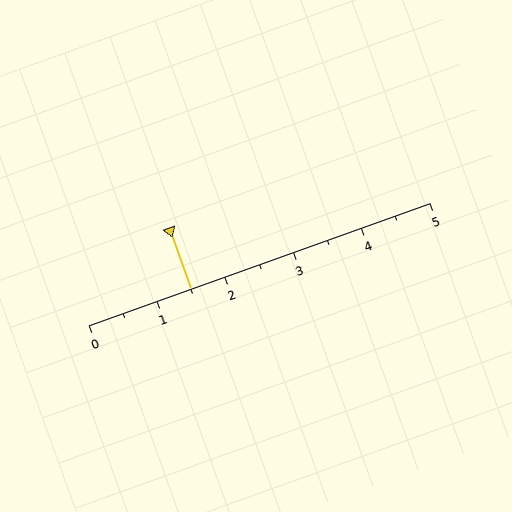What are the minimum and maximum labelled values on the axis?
The axis runs from 0 to 5.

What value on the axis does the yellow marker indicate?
The marker indicates approximately 1.5.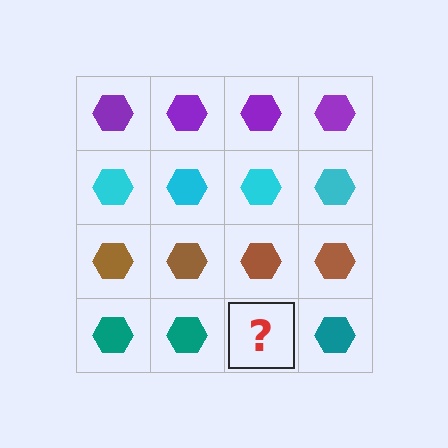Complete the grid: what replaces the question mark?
The question mark should be replaced with a teal hexagon.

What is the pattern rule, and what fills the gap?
The rule is that each row has a consistent color. The gap should be filled with a teal hexagon.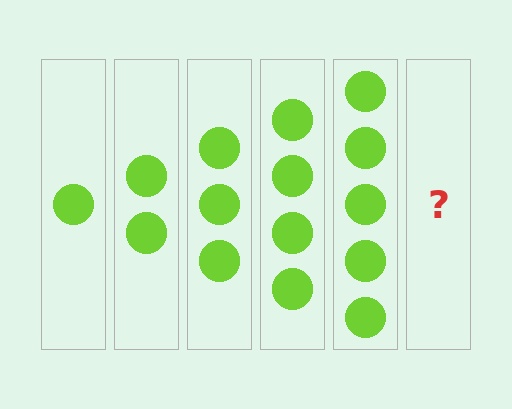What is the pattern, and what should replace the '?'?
The pattern is that each step adds one more circle. The '?' should be 6 circles.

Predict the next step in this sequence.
The next step is 6 circles.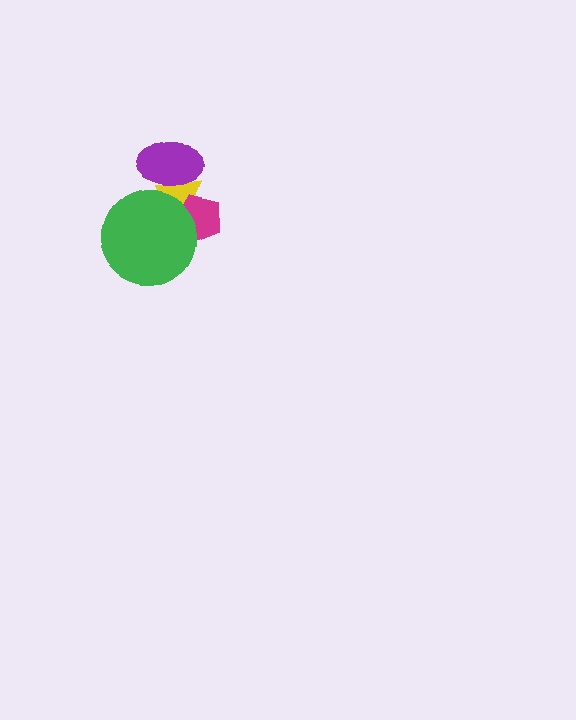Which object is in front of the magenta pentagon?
The green circle is in front of the magenta pentagon.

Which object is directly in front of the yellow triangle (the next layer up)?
The magenta pentagon is directly in front of the yellow triangle.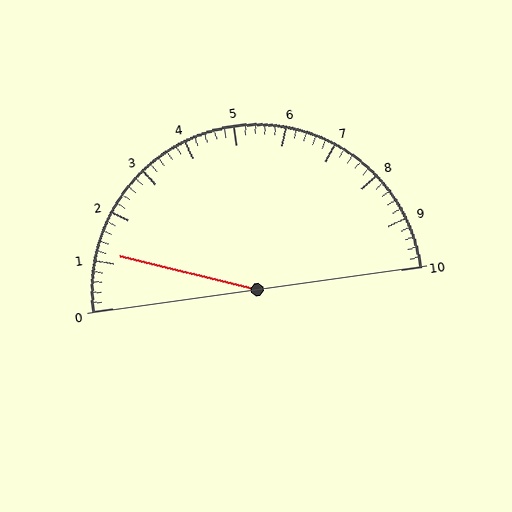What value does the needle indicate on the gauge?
The needle indicates approximately 1.2.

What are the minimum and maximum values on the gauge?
The gauge ranges from 0 to 10.